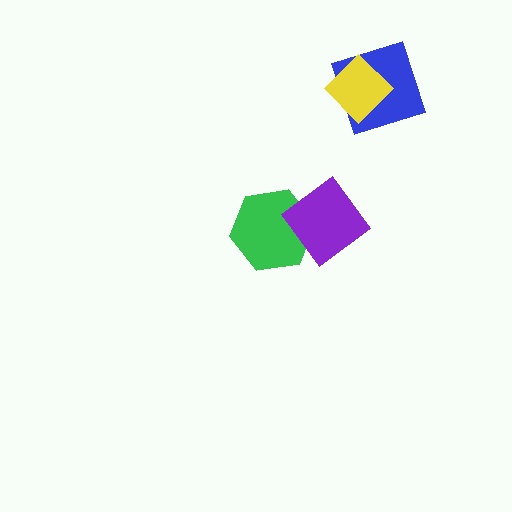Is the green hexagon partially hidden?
Yes, it is partially covered by another shape.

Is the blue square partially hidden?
Yes, it is partially covered by another shape.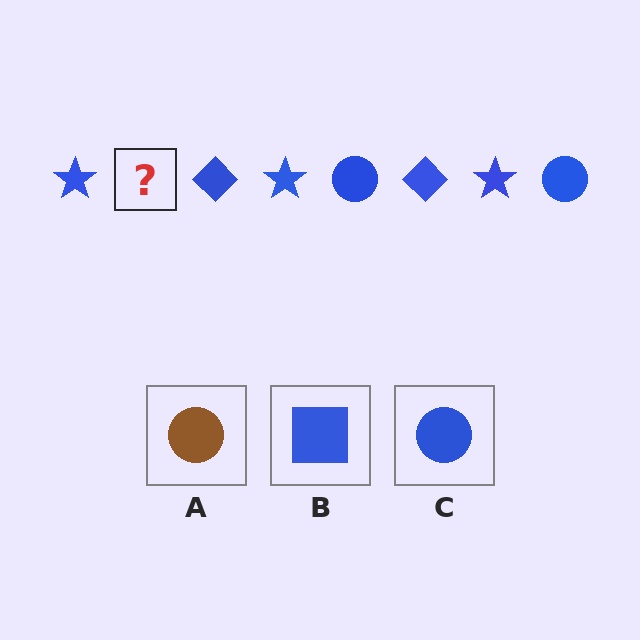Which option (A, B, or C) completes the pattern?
C.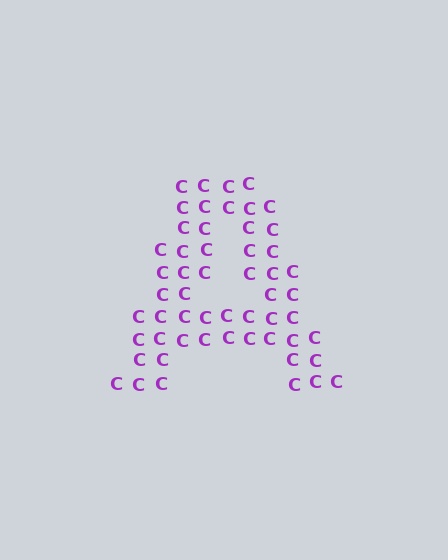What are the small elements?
The small elements are letter C's.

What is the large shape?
The large shape is the letter A.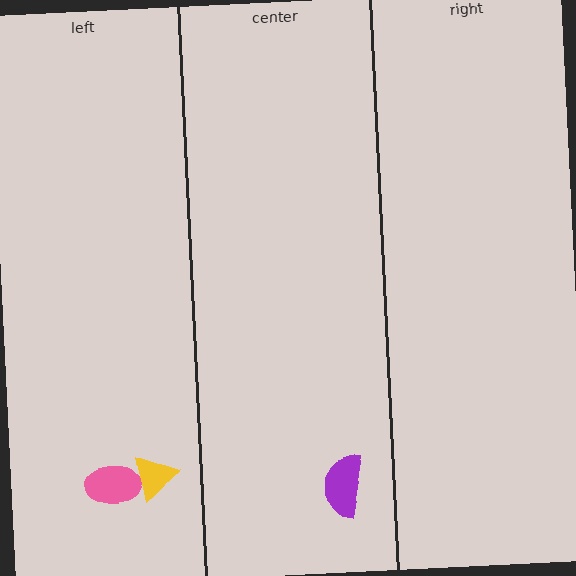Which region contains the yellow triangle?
The left region.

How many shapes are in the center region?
1.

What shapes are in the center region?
The purple semicircle.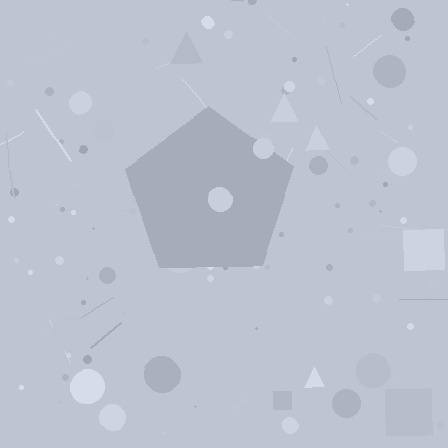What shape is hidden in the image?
A pentagon is hidden in the image.